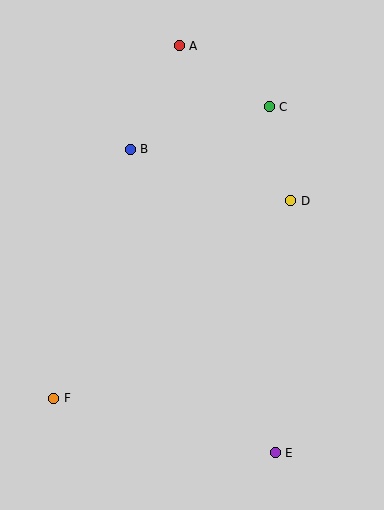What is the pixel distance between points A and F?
The distance between A and F is 374 pixels.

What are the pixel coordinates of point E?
Point E is at (275, 453).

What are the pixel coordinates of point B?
Point B is at (130, 149).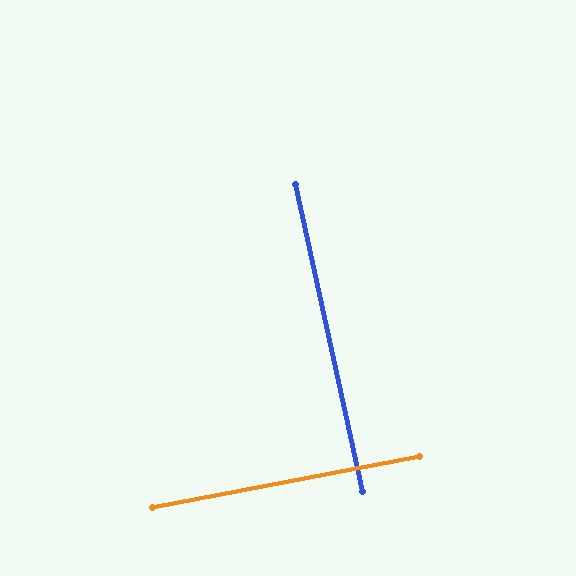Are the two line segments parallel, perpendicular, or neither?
Perpendicular — they meet at approximately 89°.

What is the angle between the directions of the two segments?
Approximately 89 degrees.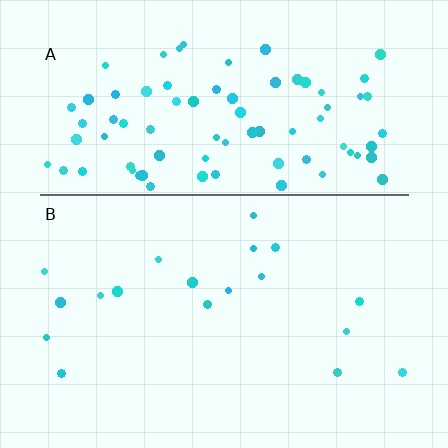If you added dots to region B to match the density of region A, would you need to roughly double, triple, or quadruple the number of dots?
Approximately quadruple.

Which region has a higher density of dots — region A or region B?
A (the top).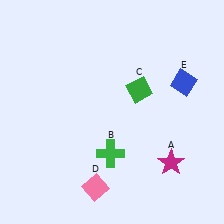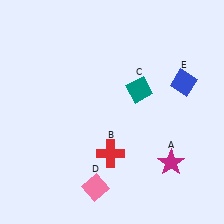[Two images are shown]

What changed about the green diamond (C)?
In Image 1, C is green. In Image 2, it changed to teal.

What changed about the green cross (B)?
In Image 1, B is green. In Image 2, it changed to red.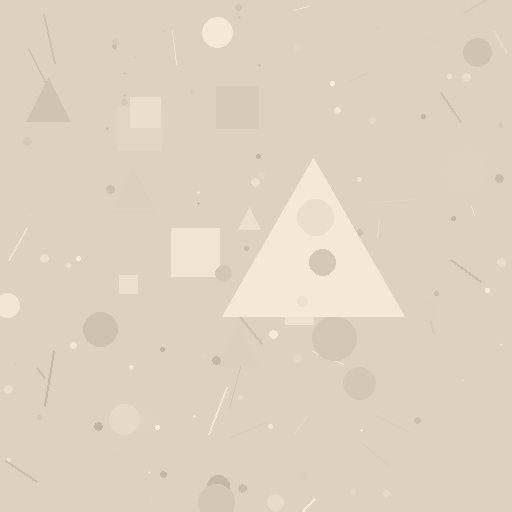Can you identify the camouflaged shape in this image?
The camouflaged shape is a triangle.